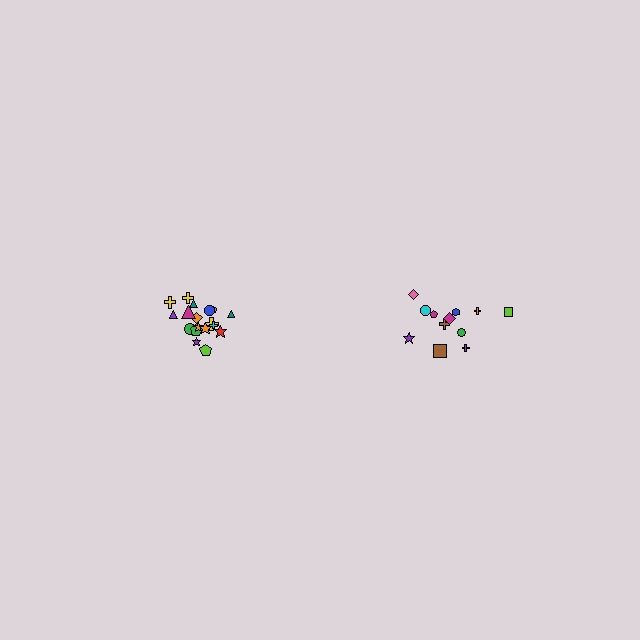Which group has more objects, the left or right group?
The left group.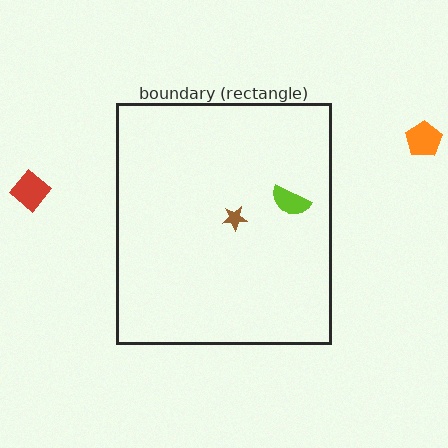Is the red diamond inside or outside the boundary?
Outside.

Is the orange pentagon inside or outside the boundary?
Outside.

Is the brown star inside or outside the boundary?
Inside.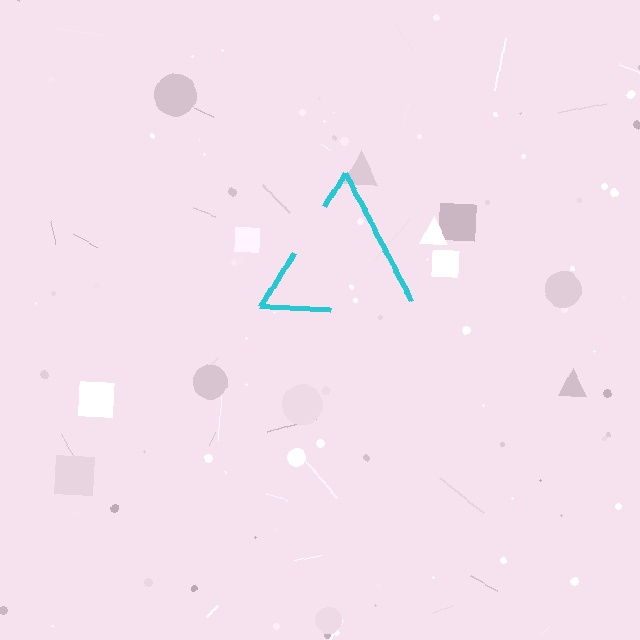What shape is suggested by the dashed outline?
The dashed outline suggests a triangle.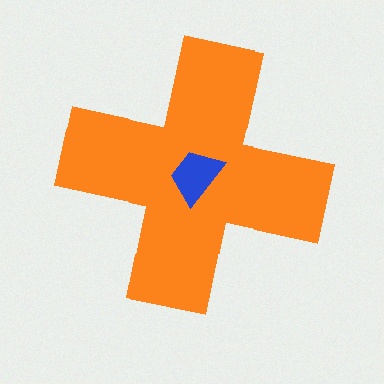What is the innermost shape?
The blue trapezoid.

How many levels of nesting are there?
2.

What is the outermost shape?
The orange cross.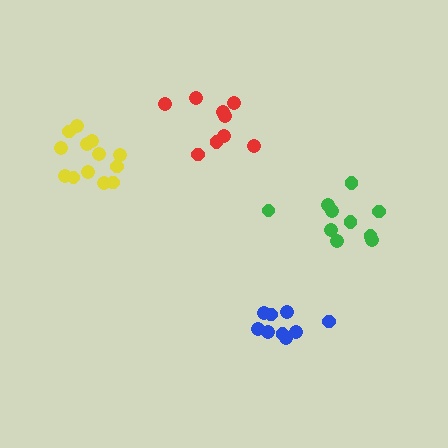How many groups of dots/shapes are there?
There are 4 groups.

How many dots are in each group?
Group 1: 9 dots, Group 2: 10 dots, Group 3: 9 dots, Group 4: 13 dots (41 total).